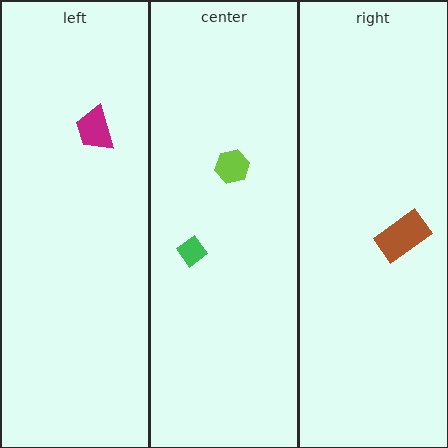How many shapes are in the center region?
2.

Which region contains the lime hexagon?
The center region.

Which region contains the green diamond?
The center region.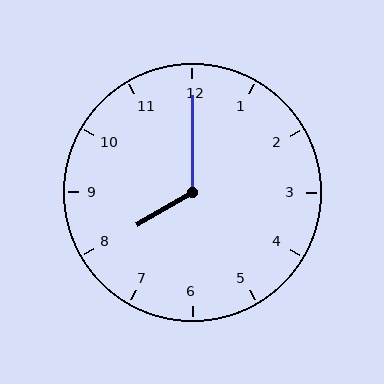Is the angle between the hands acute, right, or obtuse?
It is obtuse.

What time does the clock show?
8:00.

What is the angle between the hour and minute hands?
Approximately 120 degrees.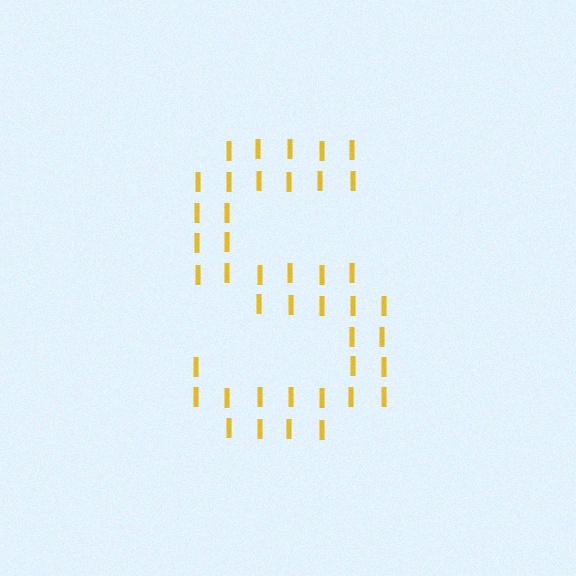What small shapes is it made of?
It is made of small letter I's.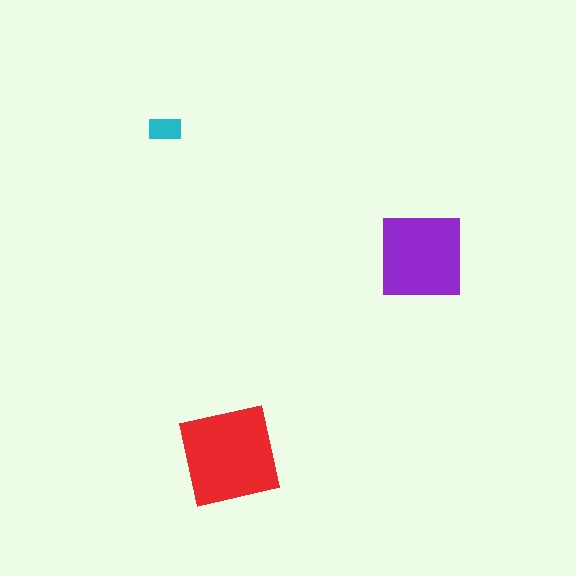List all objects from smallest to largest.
The cyan rectangle, the purple square, the red square.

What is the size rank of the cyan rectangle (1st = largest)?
3rd.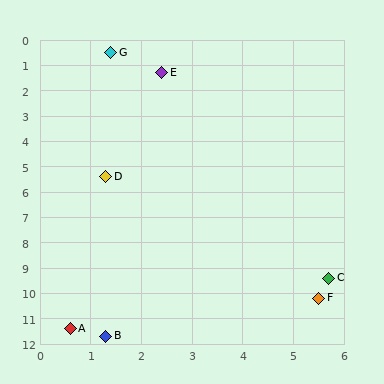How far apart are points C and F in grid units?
Points C and F are about 0.8 grid units apart.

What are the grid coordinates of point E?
Point E is at approximately (2.4, 1.3).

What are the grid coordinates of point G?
Point G is at approximately (1.4, 0.5).